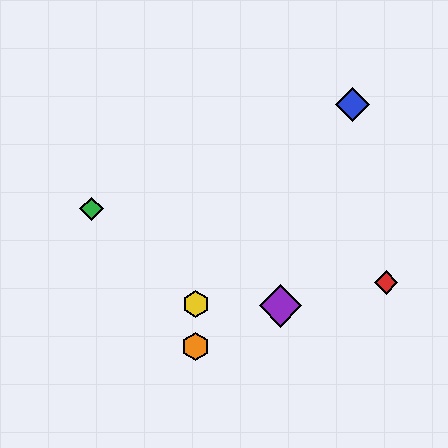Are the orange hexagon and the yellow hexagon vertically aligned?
Yes, both are at x≈196.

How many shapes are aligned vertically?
2 shapes (the yellow hexagon, the orange hexagon) are aligned vertically.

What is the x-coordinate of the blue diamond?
The blue diamond is at x≈353.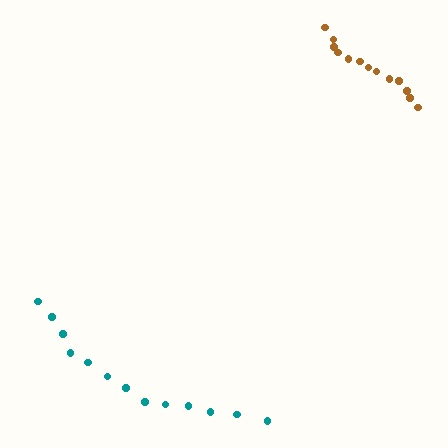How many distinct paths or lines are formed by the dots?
There are 2 distinct paths.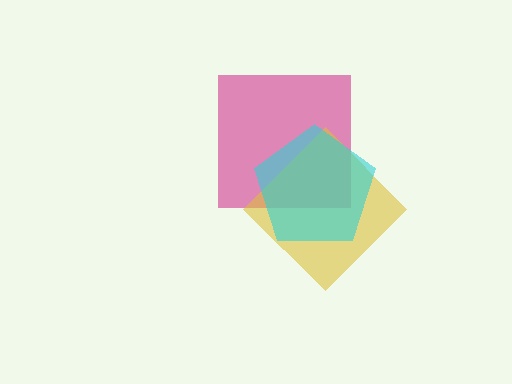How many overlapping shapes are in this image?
There are 3 overlapping shapes in the image.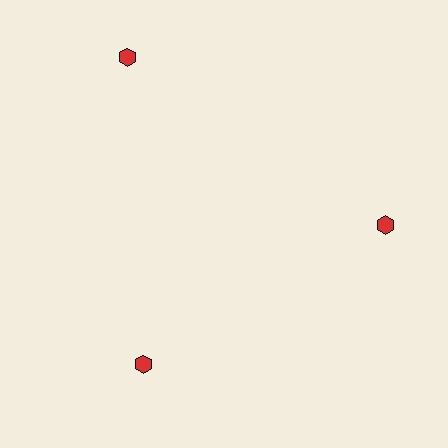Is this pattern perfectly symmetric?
No. The 3 red hexagons are arranged in a ring, but one element near the 11 o'clock position is pushed outward from the center, breaking the 3-fold rotational symmetry.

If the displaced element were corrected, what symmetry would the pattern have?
It would have 3-fold rotational symmetry — the pattern would map onto itself every 120 degrees.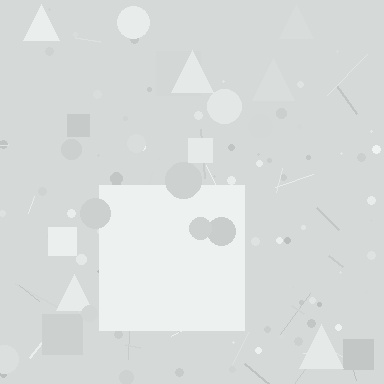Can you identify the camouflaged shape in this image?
The camouflaged shape is a square.